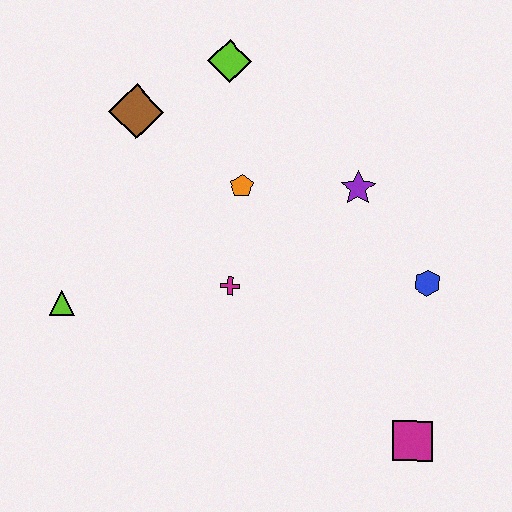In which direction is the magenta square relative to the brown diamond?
The magenta square is below the brown diamond.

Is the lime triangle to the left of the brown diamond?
Yes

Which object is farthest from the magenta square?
The brown diamond is farthest from the magenta square.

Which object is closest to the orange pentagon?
The magenta cross is closest to the orange pentagon.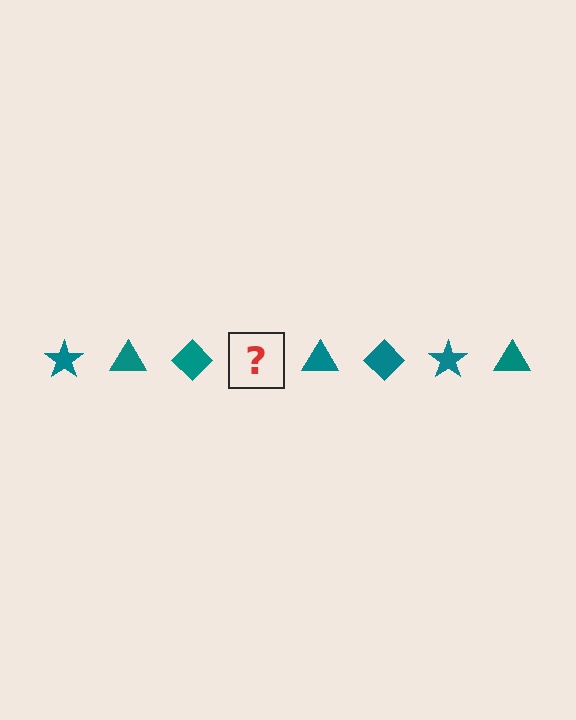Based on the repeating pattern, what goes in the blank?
The blank should be a teal star.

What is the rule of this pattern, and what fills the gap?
The rule is that the pattern cycles through star, triangle, diamond shapes in teal. The gap should be filled with a teal star.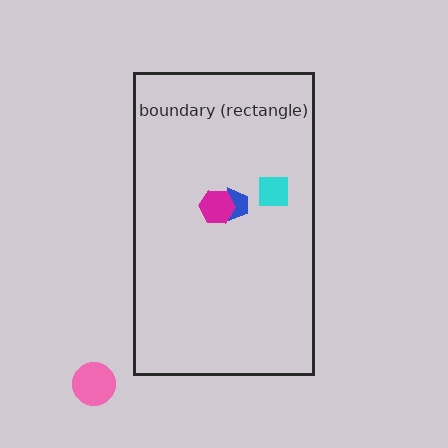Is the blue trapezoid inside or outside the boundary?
Inside.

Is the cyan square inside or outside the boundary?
Inside.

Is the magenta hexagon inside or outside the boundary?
Inside.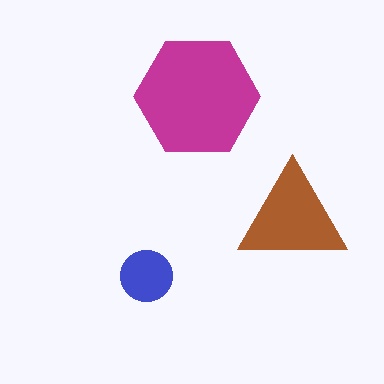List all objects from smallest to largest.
The blue circle, the brown triangle, the magenta hexagon.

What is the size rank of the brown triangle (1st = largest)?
2nd.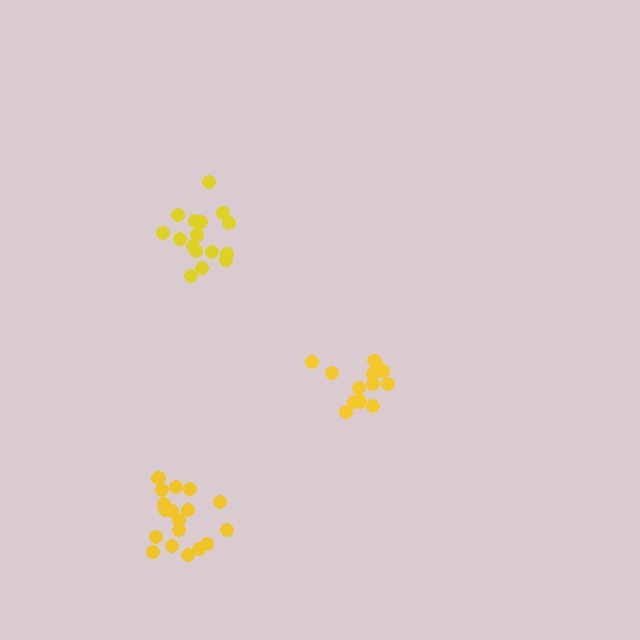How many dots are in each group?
Group 1: 17 dots, Group 2: 13 dots, Group 3: 18 dots (48 total).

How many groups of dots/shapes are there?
There are 3 groups.